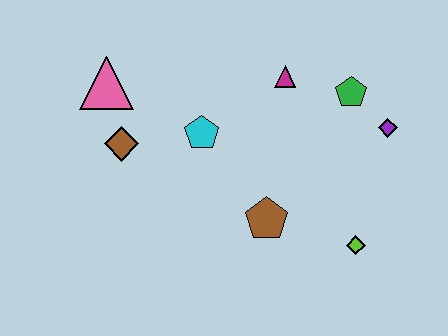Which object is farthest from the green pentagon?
The pink triangle is farthest from the green pentagon.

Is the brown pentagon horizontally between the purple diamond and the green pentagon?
No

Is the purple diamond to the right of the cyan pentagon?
Yes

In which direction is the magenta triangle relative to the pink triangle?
The magenta triangle is to the right of the pink triangle.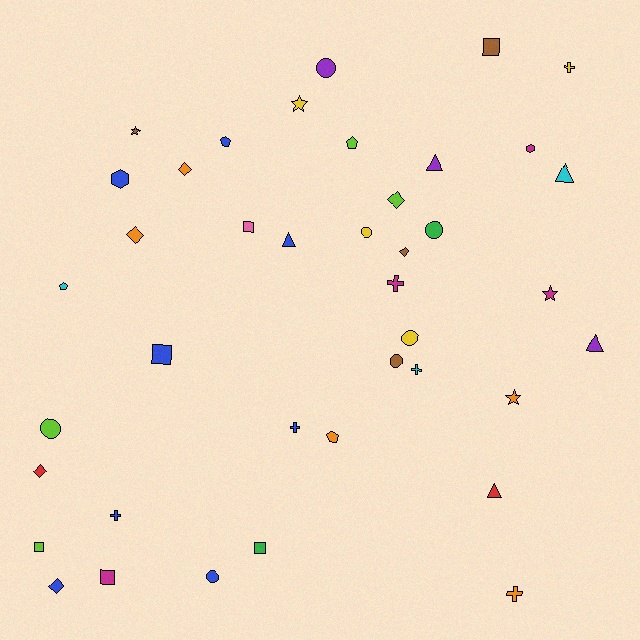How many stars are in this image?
There are 4 stars.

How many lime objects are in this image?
There are 4 lime objects.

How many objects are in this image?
There are 40 objects.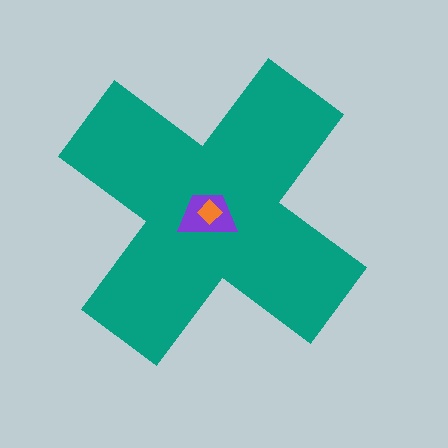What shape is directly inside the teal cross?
The purple trapezoid.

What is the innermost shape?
The orange diamond.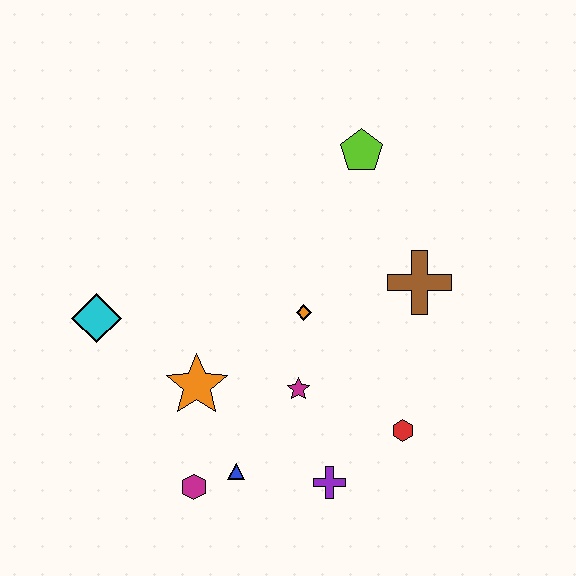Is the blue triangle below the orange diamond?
Yes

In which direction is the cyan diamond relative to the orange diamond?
The cyan diamond is to the left of the orange diamond.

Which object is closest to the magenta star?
The orange diamond is closest to the magenta star.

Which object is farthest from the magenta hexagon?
The lime pentagon is farthest from the magenta hexagon.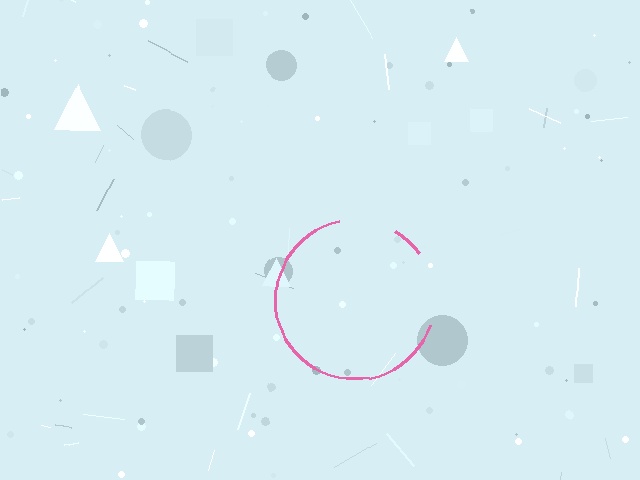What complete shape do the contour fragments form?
The contour fragments form a circle.